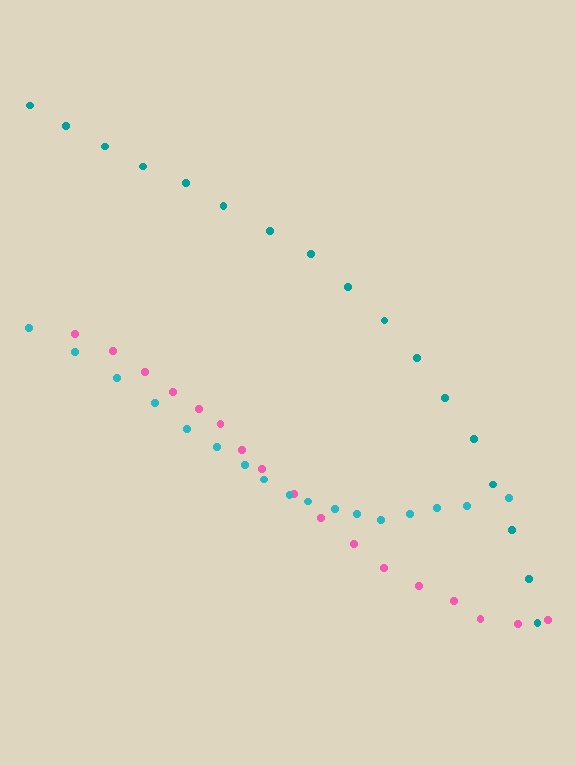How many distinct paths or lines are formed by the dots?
There are 3 distinct paths.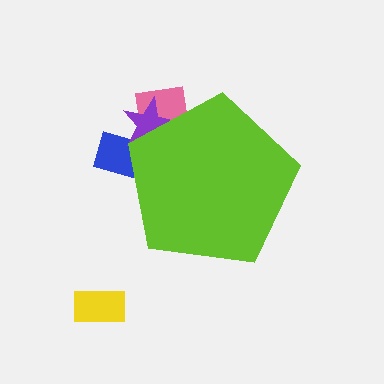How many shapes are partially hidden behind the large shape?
3 shapes are partially hidden.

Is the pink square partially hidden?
Yes, the pink square is partially hidden behind the lime pentagon.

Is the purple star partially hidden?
Yes, the purple star is partially hidden behind the lime pentagon.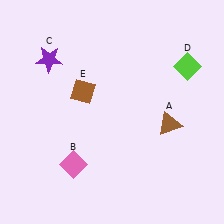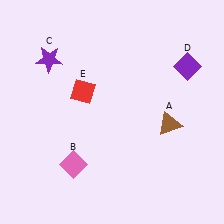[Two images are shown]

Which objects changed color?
D changed from lime to purple. E changed from brown to red.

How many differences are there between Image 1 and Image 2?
There are 2 differences between the two images.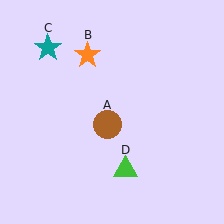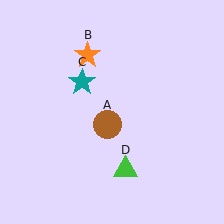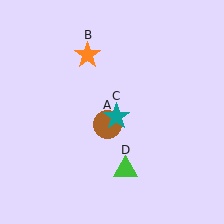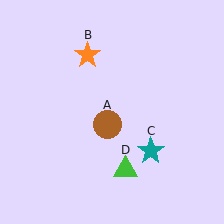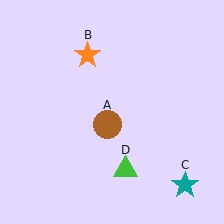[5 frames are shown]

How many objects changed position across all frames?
1 object changed position: teal star (object C).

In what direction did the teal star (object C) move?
The teal star (object C) moved down and to the right.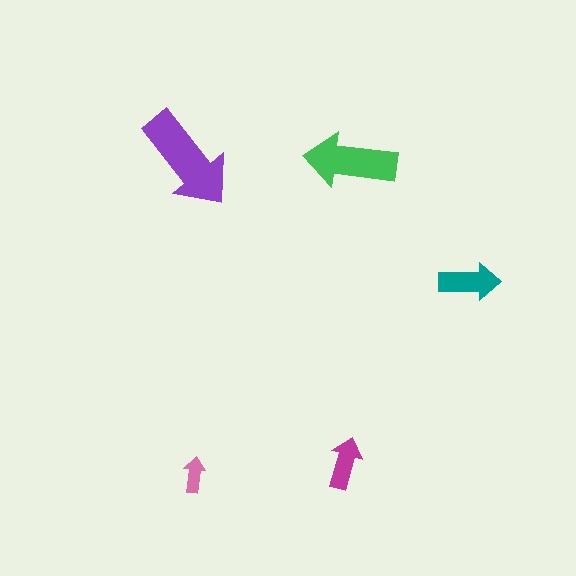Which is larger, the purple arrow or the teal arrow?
The purple one.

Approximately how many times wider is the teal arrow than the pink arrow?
About 1.5 times wider.